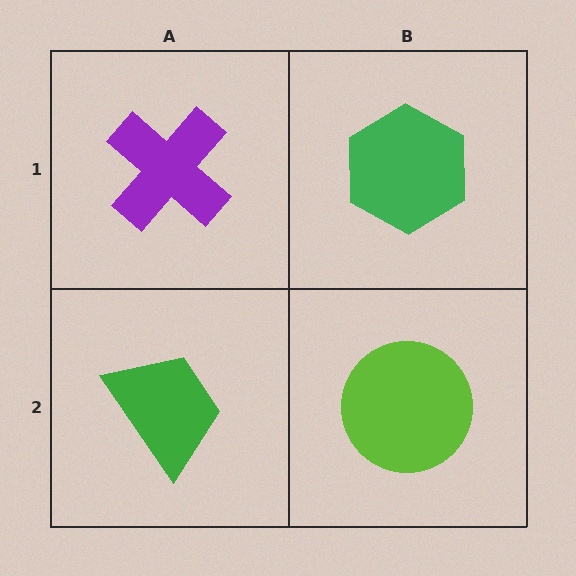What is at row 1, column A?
A purple cross.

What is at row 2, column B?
A lime circle.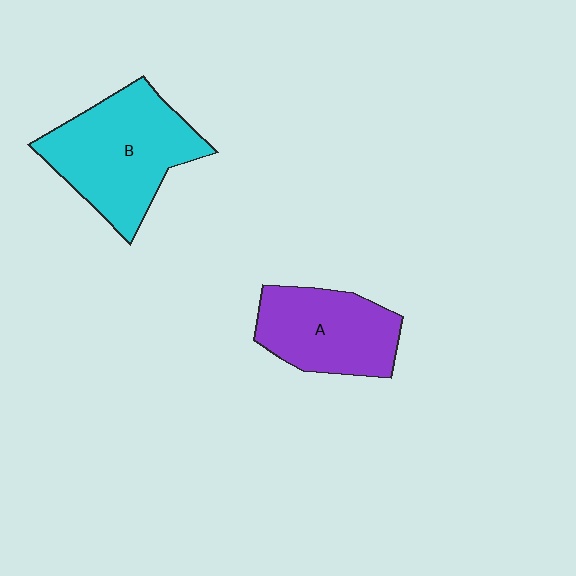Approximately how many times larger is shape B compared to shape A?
Approximately 1.3 times.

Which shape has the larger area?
Shape B (cyan).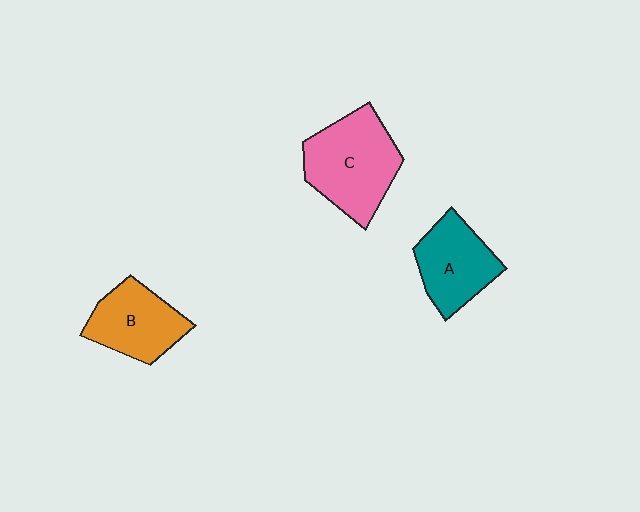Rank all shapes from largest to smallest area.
From largest to smallest: C (pink), A (teal), B (orange).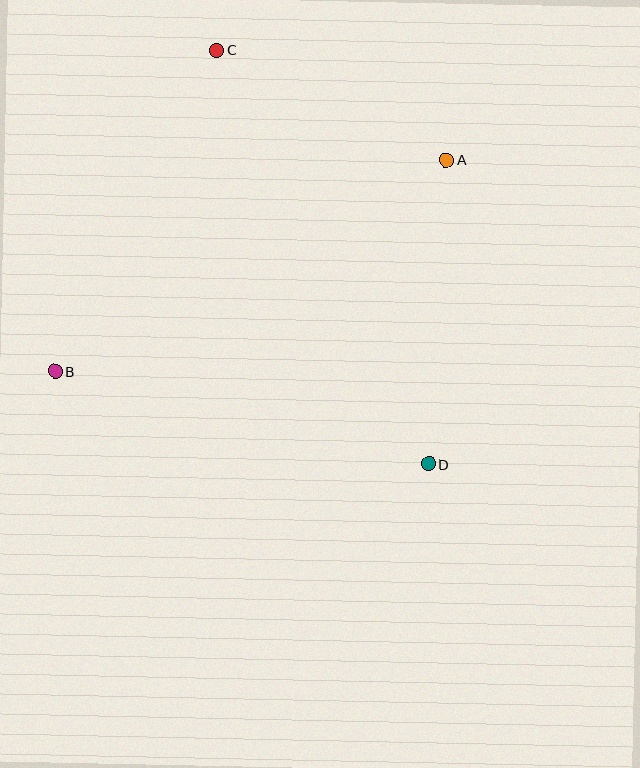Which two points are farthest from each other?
Points C and D are farthest from each other.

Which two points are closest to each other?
Points A and C are closest to each other.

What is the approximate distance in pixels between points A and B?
The distance between A and B is approximately 445 pixels.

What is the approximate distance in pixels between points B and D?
The distance between B and D is approximately 385 pixels.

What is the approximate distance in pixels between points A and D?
The distance between A and D is approximately 305 pixels.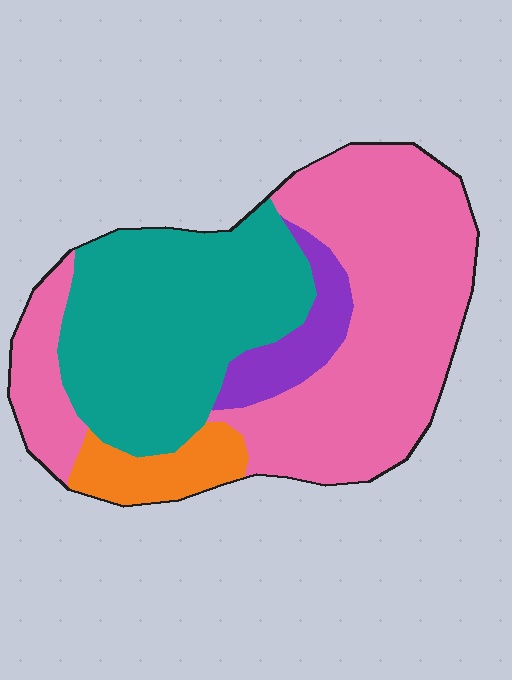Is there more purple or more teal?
Teal.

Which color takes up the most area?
Pink, at roughly 50%.